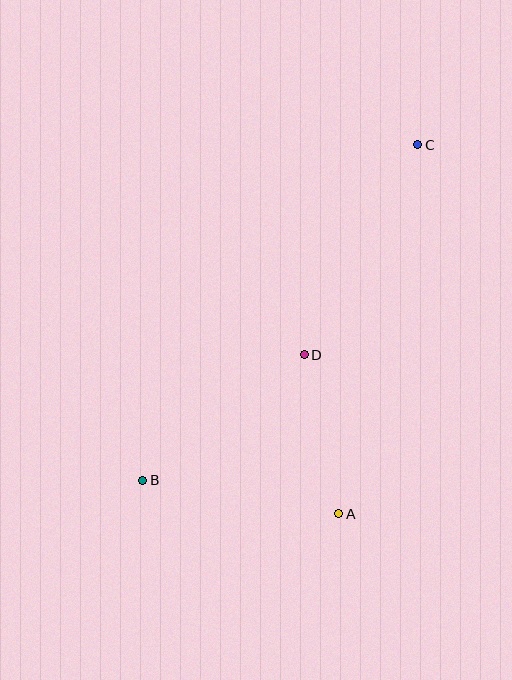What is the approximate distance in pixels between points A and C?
The distance between A and C is approximately 377 pixels.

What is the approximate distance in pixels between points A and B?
The distance between A and B is approximately 199 pixels.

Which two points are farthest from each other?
Points B and C are farthest from each other.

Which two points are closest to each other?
Points A and D are closest to each other.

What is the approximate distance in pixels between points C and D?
The distance between C and D is approximately 239 pixels.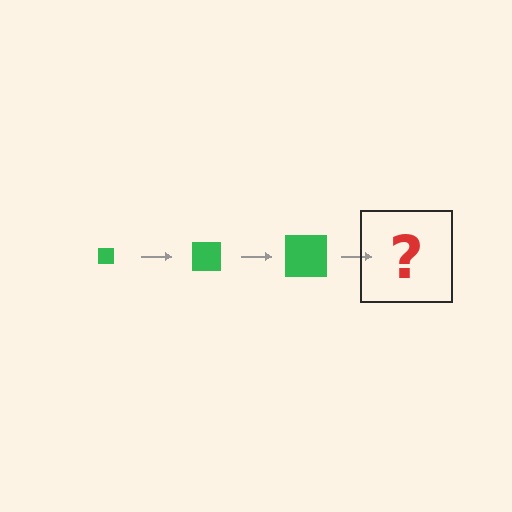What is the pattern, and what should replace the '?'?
The pattern is that the square gets progressively larger each step. The '?' should be a green square, larger than the previous one.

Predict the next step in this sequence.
The next step is a green square, larger than the previous one.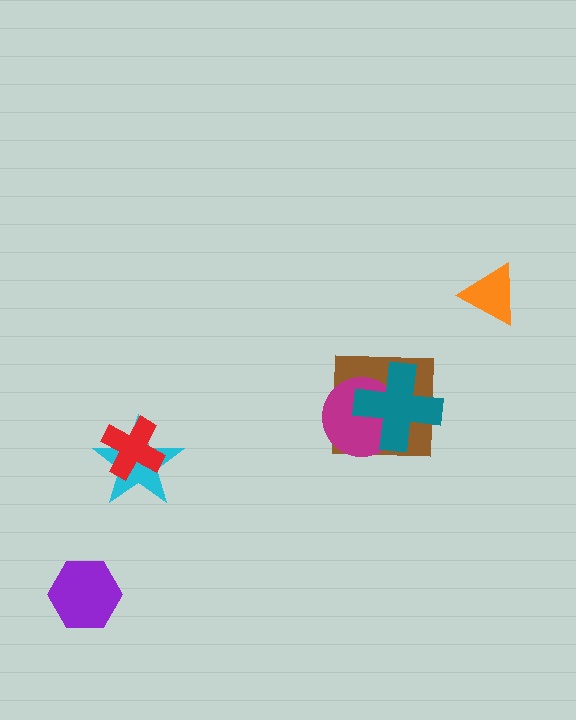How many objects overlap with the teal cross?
2 objects overlap with the teal cross.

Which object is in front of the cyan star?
The red cross is in front of the cyan star.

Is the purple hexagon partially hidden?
No, no other shape covers it.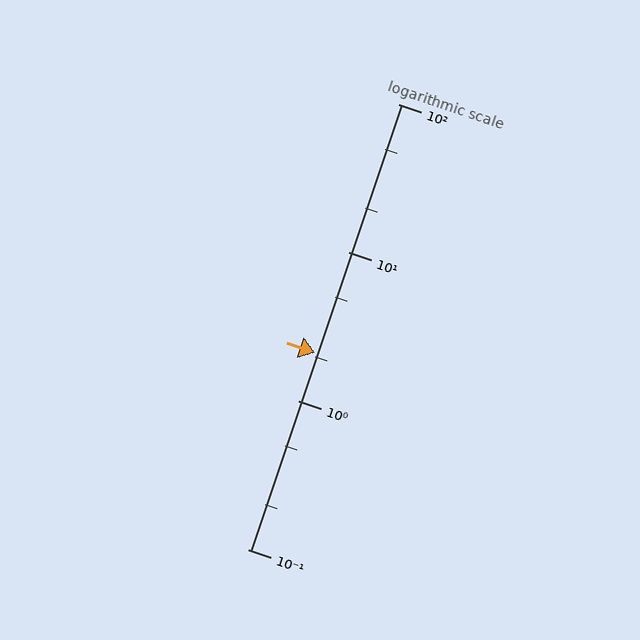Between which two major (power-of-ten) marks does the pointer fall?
The pointer is between 1 and 10.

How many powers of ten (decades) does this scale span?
The scale spans 3 decades, from 0.1 to 100.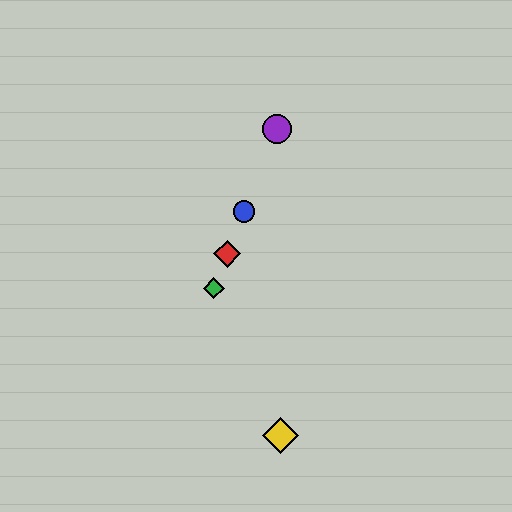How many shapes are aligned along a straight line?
4 shapes (the red diamond, the blue circle, the green diamond, the purple circle) are aligned along a straight line.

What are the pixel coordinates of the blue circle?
The blue circle is at (244, 212).